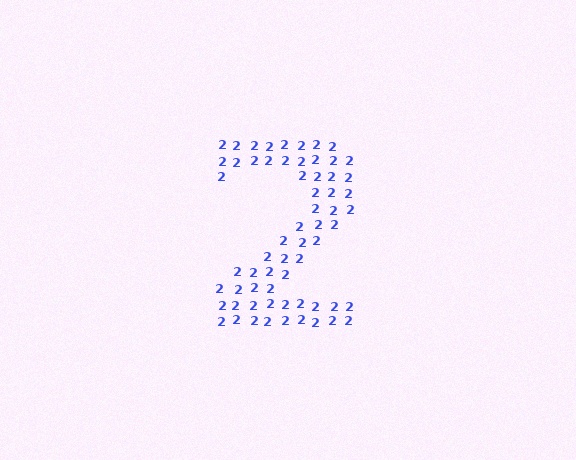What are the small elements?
The small elements are digit 2's.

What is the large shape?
The large shape is the digit 2.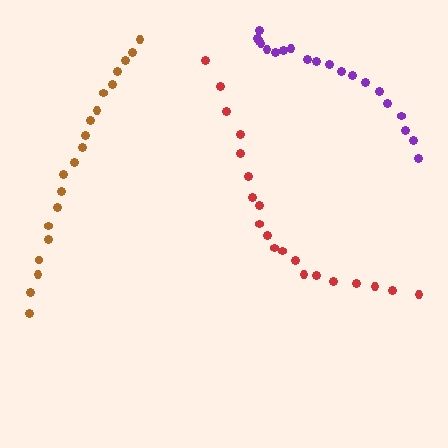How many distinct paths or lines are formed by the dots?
There are 3 distinct paths.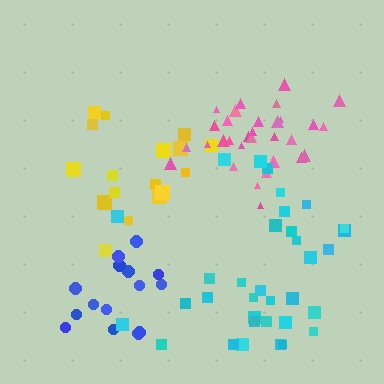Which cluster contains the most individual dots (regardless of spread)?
Cyan (34).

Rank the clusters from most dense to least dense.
pink, blue, cyan, yellow.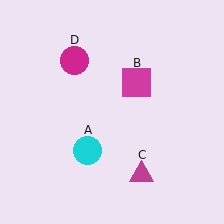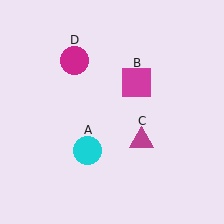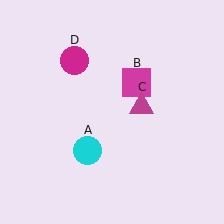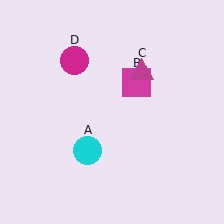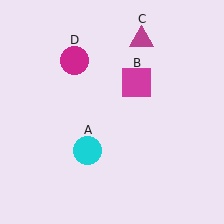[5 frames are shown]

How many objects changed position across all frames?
1 object changed position: magenta triangle (object C).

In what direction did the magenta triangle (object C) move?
The magenta triangle (object C) moved up.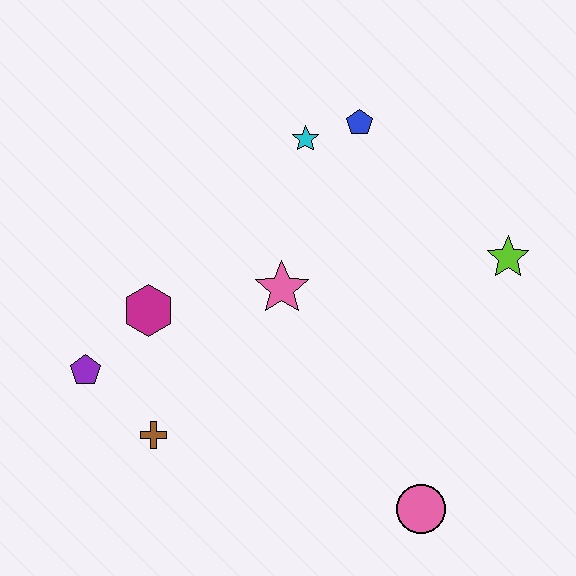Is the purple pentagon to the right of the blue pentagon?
No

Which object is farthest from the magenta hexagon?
The lime star is farthest from the magenta hexagon.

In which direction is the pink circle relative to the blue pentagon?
The pink circle is below the blue pentagon.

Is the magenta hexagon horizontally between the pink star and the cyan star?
No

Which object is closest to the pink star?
The magenta hexagon is closest to the pink star.